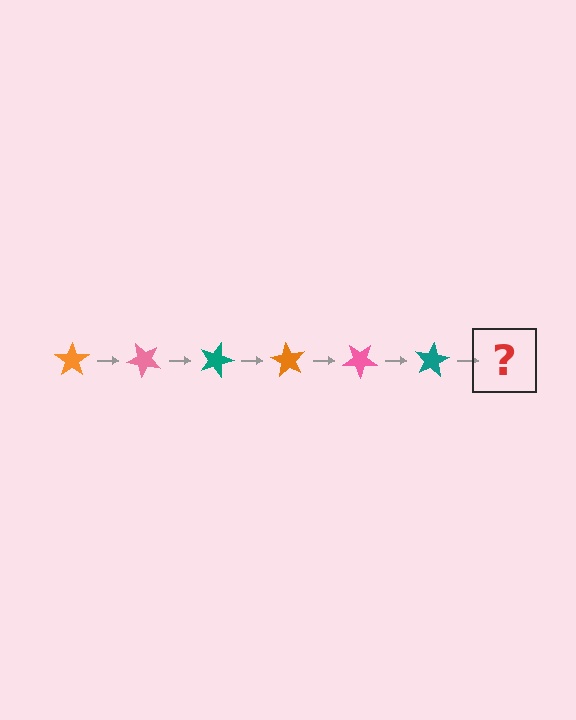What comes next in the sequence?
The next element should be an orange star, rotated 270 degrees from the start.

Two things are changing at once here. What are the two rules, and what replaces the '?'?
The two rules are that it rotates 45 degrees each step and the color cycles through orange, pink, and teal. The '?' should be an orange star, rotated 270 degrees from the start.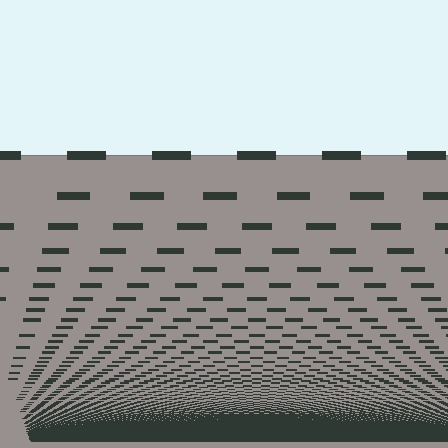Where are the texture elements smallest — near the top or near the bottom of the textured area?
Near the bottom.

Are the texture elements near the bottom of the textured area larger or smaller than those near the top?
Smaller. The gradient is inverted — elements near the bottom are smaller and denser.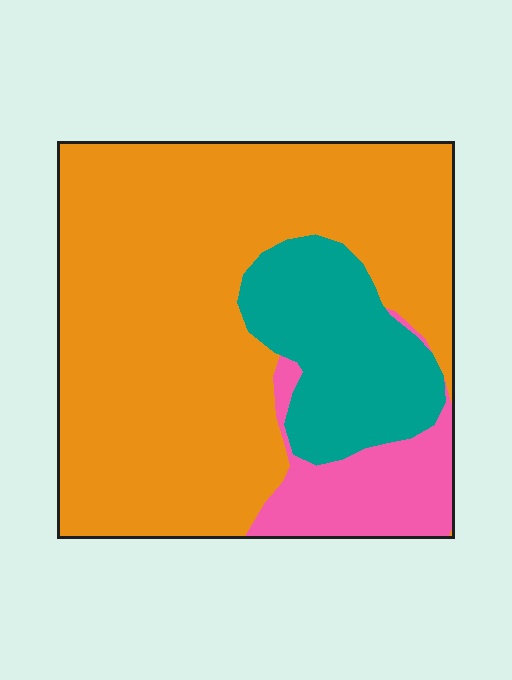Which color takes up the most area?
Orange, at roughly 70%.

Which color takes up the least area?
Pink, at roughly 10%.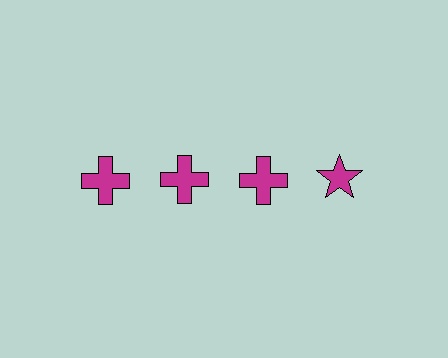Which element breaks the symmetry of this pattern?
The magenta star in the top row, second from right column breaks the symmetry. All other shapes are magenta crosses.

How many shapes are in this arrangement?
There are 4 shapes arranged in a grid pattern.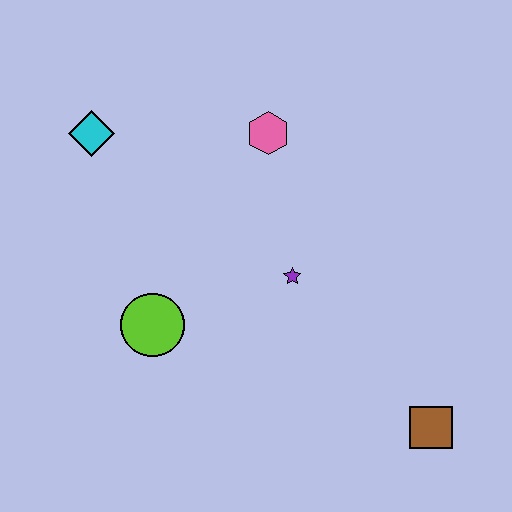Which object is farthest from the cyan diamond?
The brown square is farthest from the cyan diamond.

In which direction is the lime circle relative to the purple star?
The lime circle is to the left of the purple star.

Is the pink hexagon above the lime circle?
Yes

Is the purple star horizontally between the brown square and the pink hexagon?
Yes